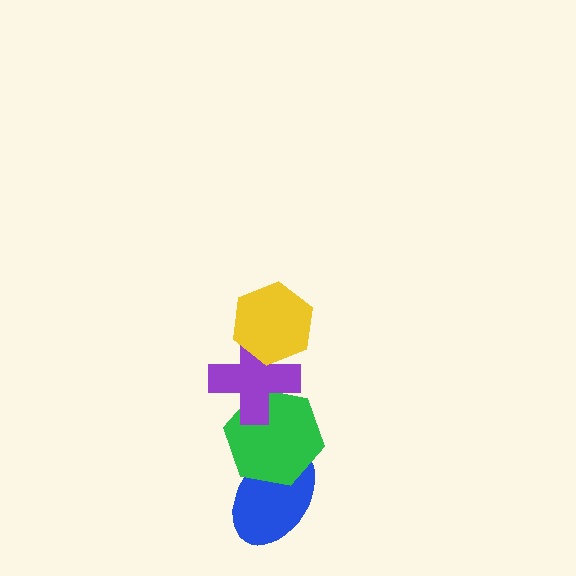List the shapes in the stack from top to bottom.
From top to bottom: the yellow hexagon, the purple cross, the green hexagon, the blue ellipse.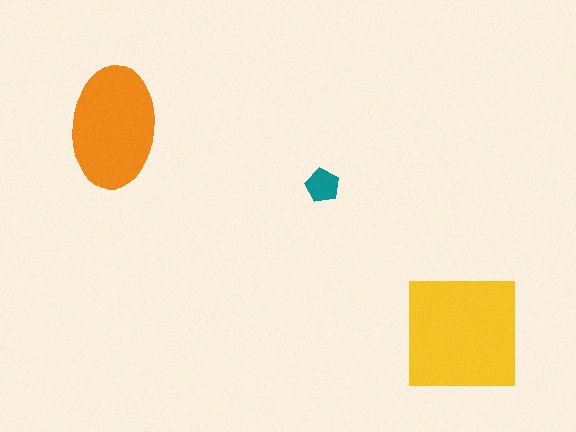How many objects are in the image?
There are 3 objects in the image.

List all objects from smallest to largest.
The teal pentagon, the orange ellipse, the yellow square.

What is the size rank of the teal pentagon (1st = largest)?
3rd.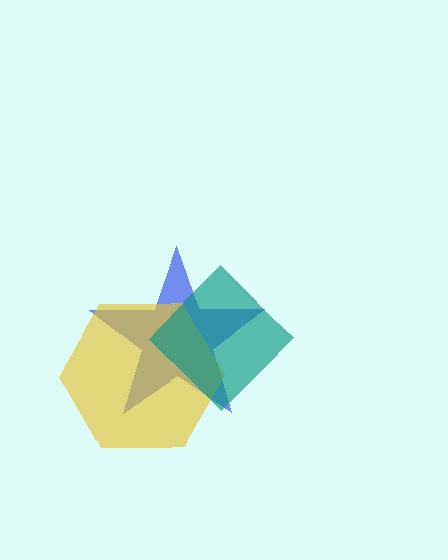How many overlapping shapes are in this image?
There are 3 overlapping shapes in the image.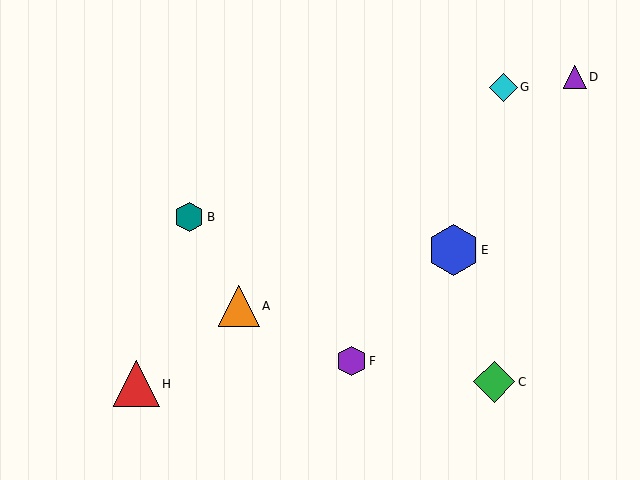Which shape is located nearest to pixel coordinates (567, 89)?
The purple triangle (labeled D) at (575, 77) is nearest to that location.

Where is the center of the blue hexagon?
The center of the blue hexagon is at (453, 250).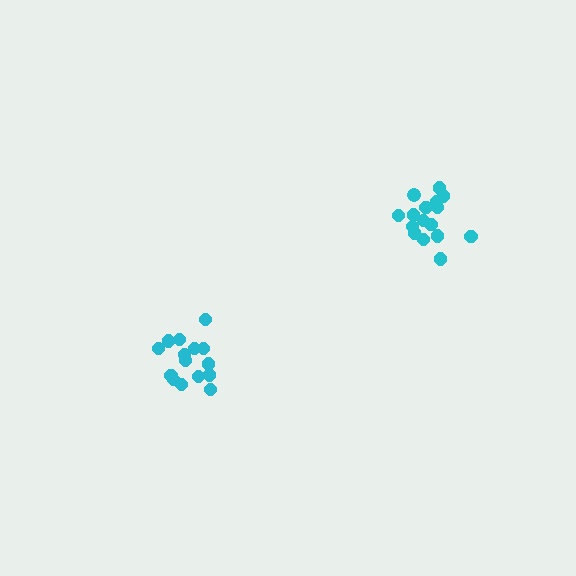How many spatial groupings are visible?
There are 2 spatial groupings.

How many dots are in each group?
Group 1: 15 dots, Group 2: 16 dots (31 total).